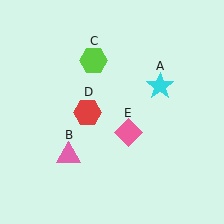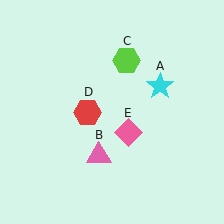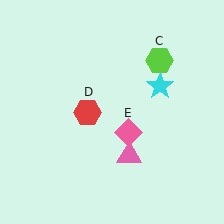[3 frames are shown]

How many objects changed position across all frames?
2 objects changed position: pink triangle (object B), lime hexagon (object C).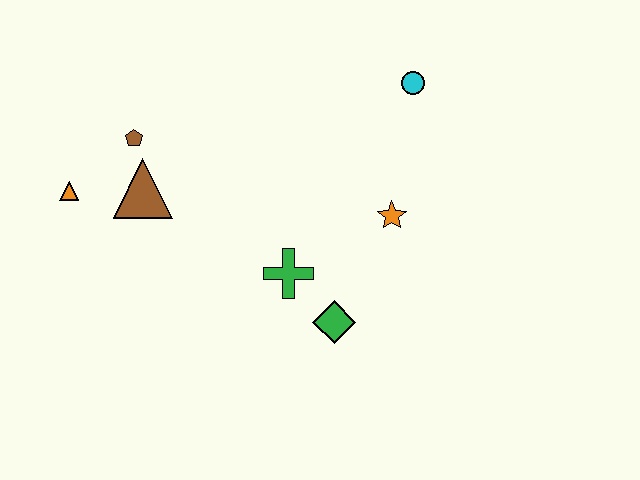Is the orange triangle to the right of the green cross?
No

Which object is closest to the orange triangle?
The brown triangle is closest to the orange triangle.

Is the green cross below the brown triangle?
Yes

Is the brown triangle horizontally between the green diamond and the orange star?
No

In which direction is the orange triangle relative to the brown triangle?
The orange triangle is to the left of the brown triangle.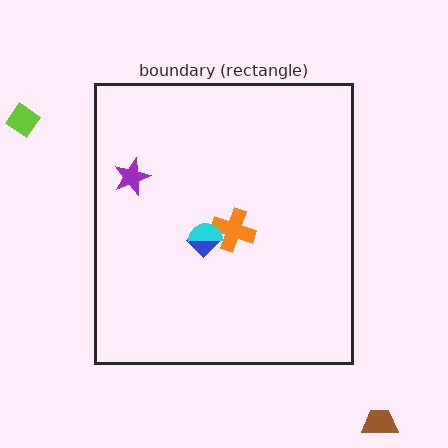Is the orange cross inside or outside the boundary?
Inside.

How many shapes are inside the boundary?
4 inside, 2 outside.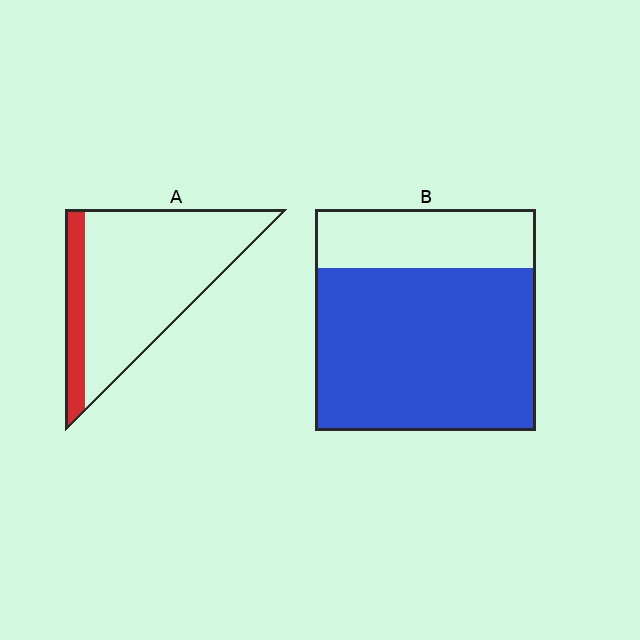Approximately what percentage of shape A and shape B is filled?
A is approximately 15% and B is approximately 75%.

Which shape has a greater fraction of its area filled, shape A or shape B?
Shape B.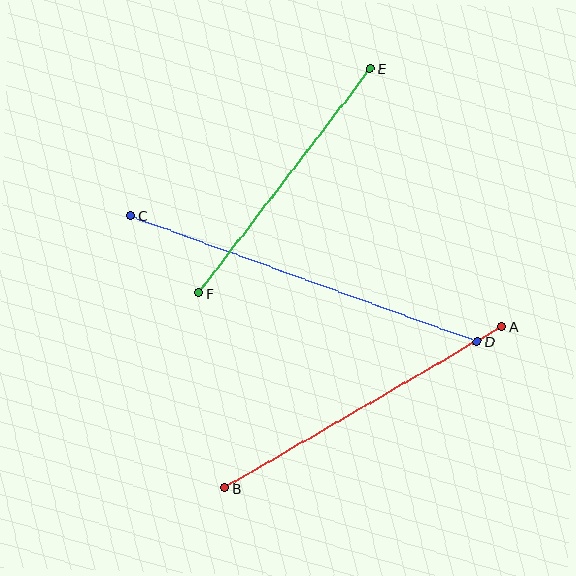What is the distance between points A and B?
The distance is approximately 321 pixels.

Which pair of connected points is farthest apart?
Points C and D are farthest apart.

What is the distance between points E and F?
The distance is approximately 282 pixels.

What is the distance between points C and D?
The distance is approximately 368 pixels.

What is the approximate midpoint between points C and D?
The midpoint is at approximately (304, 278) pixels.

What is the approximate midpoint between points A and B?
The midpoint is at approximately (363, 407) pixels.